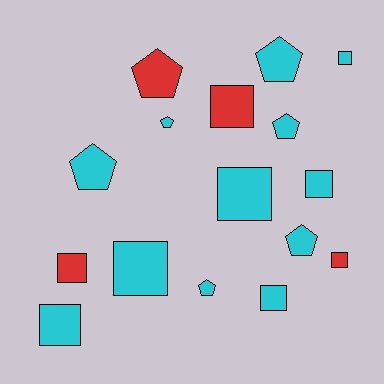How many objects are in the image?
There are 16 objects.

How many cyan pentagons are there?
There are 6 cyan pentagons.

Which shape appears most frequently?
Square, with 9 objects.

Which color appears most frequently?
Cyan, with 12 objects.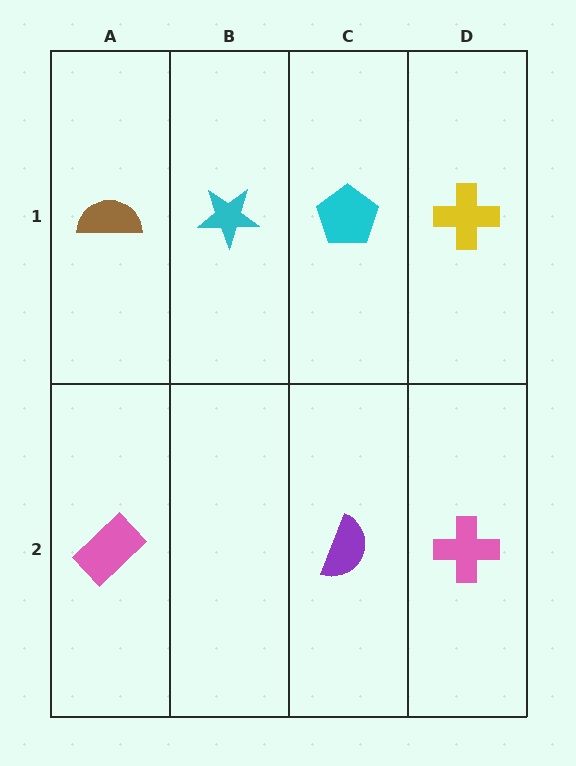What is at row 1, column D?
A yellow cross.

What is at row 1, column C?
A cyan pentagon.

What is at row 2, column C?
A purple semicircle.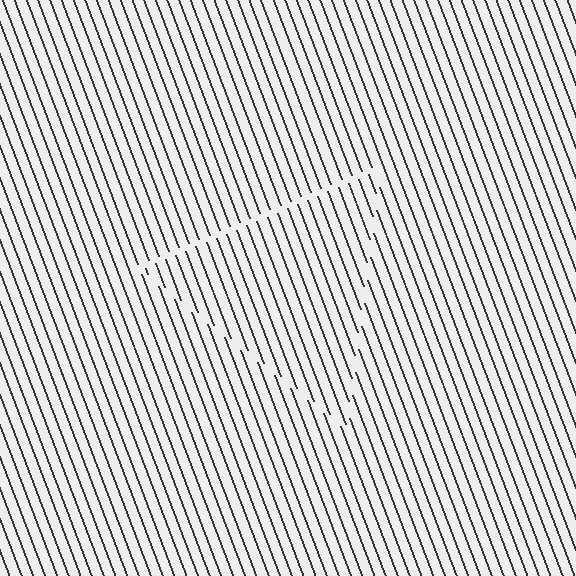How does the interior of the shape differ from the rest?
The interior of the shape contains the same grating, shifted by half a period — the contour is defined by the phase discontinuity where line-ends from the inner and outer gratings abut.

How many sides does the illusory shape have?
3 sides — the line-ends trace a triangle.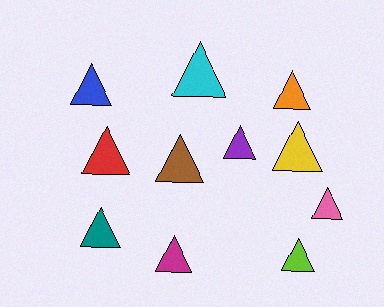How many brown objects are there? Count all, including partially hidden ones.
There is 1 brown object.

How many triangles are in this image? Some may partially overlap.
There are 11 triangles.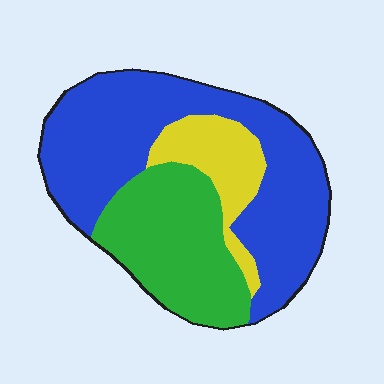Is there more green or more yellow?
Green.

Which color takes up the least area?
Yellow, at roughly 15%.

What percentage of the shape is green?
Green takes up about one third (1/3) of the shape.